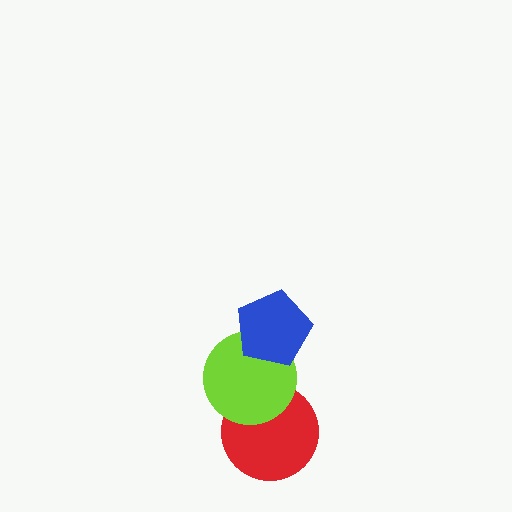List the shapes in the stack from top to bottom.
From top to bottom: the blue pentagon, the lime circle, the red circle.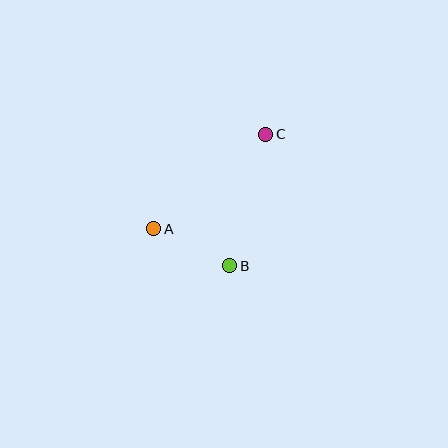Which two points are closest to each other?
Points A and B are closest to each other.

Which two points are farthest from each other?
Points A and C are farthest from each other.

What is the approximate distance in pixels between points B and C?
The distance between B and C is approximately 136 pixels.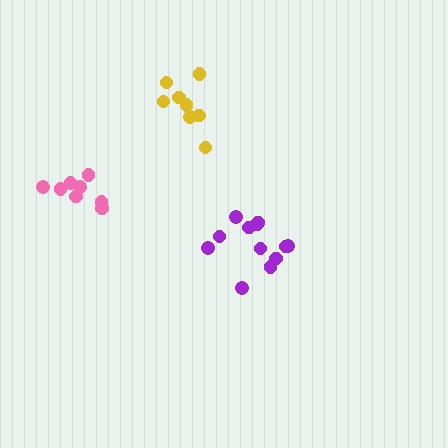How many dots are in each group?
Group 1: 8 dots, Group 2: 12 dots, Group 3: 8 dots (28 total).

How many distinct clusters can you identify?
There are 3 distinct clusters.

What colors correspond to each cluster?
The clusters are colored: pink, purple, yellow.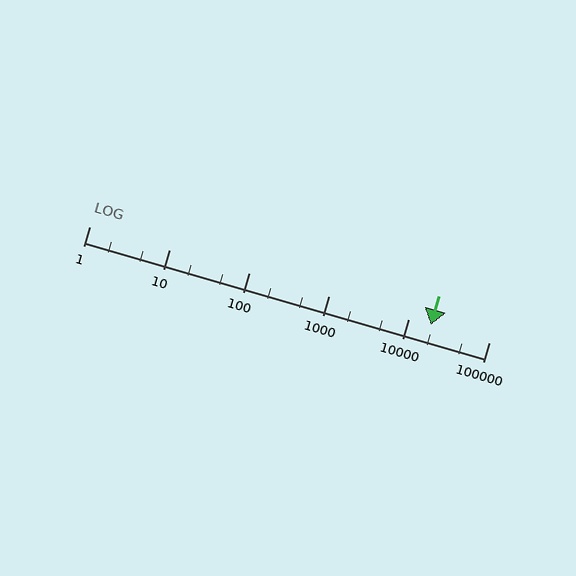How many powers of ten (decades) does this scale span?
The scale spans 5 decades, from 1 to 100000.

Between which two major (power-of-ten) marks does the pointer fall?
The pointer is between 10000 and 100000.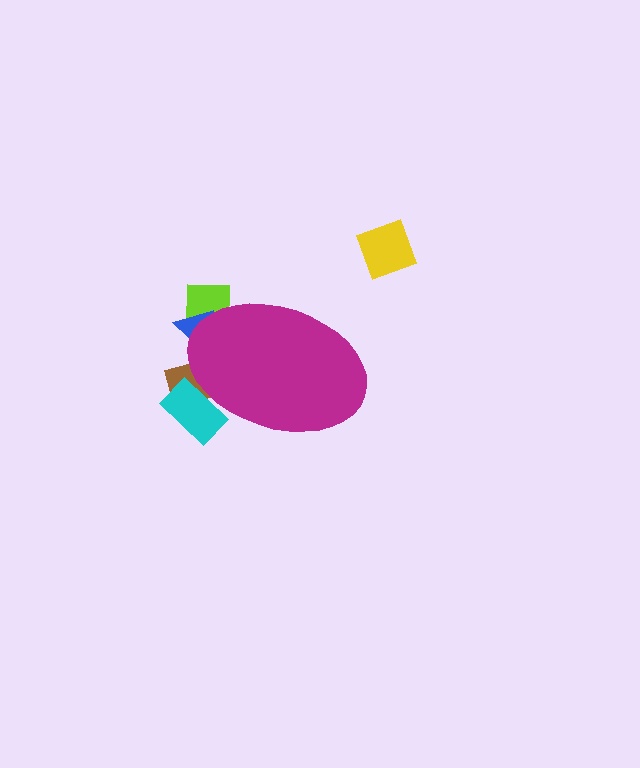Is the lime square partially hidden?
Yes, the lime square is partially hidden behind the magenta ellipse.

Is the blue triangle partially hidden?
Yes, the blue triangle is partially hidden behind the magenta ellipse.